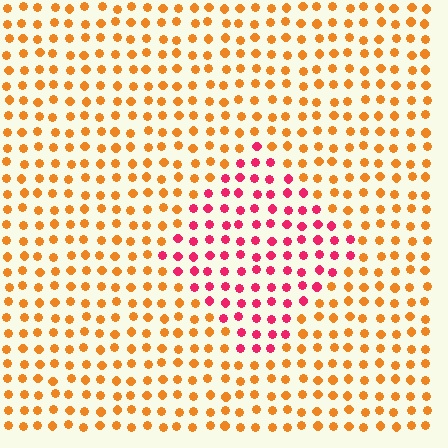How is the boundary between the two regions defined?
The boundary is defined purely by a slight shift in hue (about 51 degrees). Spacing, size, and orientation are identical on both sides.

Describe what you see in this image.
The image is filled with small orange elements in a uniform arrangement. A diamond-shaped region is visible where the elements are tinted to a slightly different hue, forming a subtle color boundary.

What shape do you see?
I see a diamond.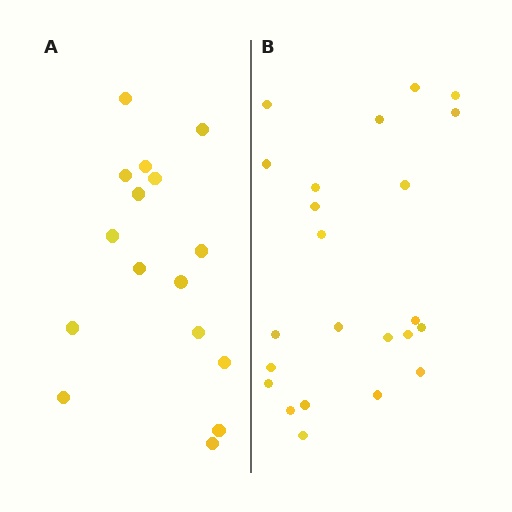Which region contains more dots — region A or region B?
Region B (the right region) has more dots.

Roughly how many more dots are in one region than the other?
Region B has roughly 8 or so more dots than region A.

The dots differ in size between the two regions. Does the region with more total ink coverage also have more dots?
No. Region A has more total ink coverage because its dots are larger, but region B actually contains more individual dots. Total area can be misleading — the number of items is what matters here.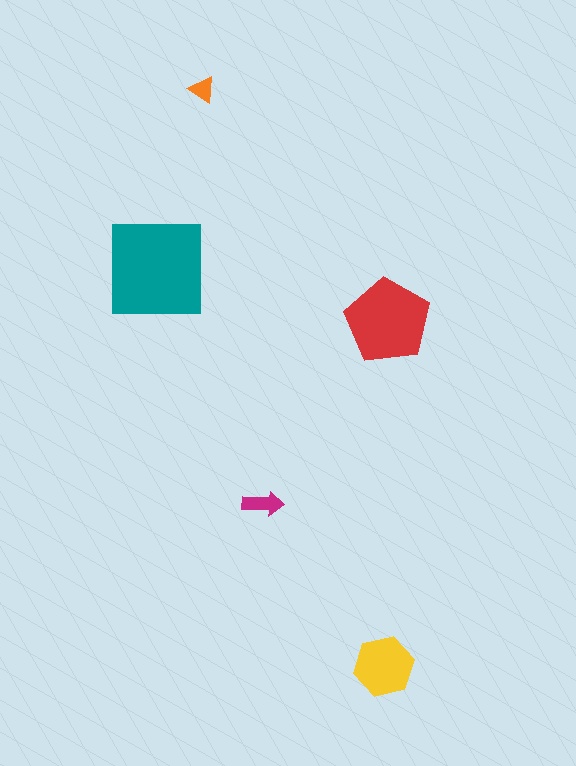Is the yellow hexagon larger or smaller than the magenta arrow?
Larger.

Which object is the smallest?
The orange triangle.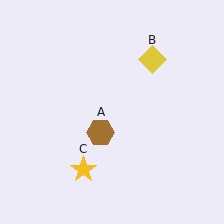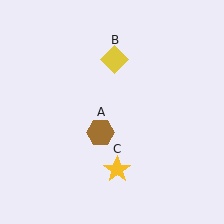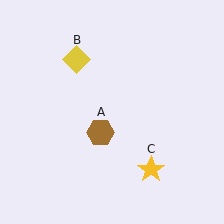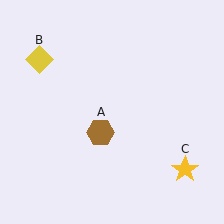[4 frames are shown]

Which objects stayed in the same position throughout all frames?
Brown hexagon (object A) remained stationary.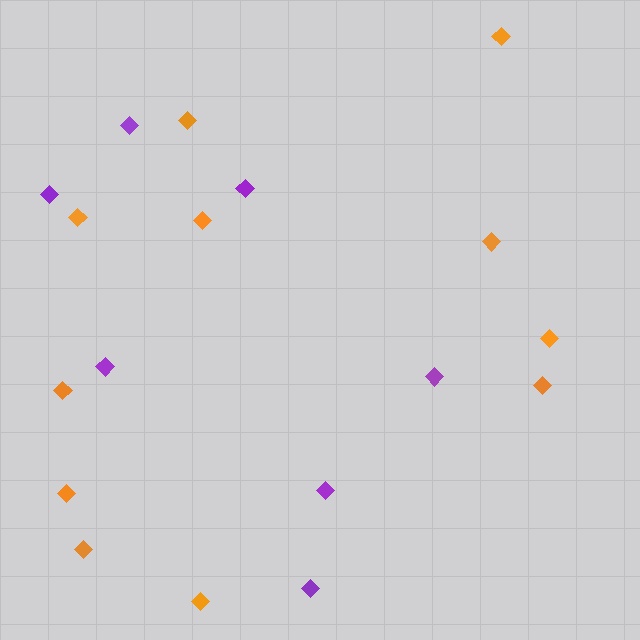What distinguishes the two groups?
There are 2 groups: one group of orange diamonds (11) and one group of purple diamonds (7).